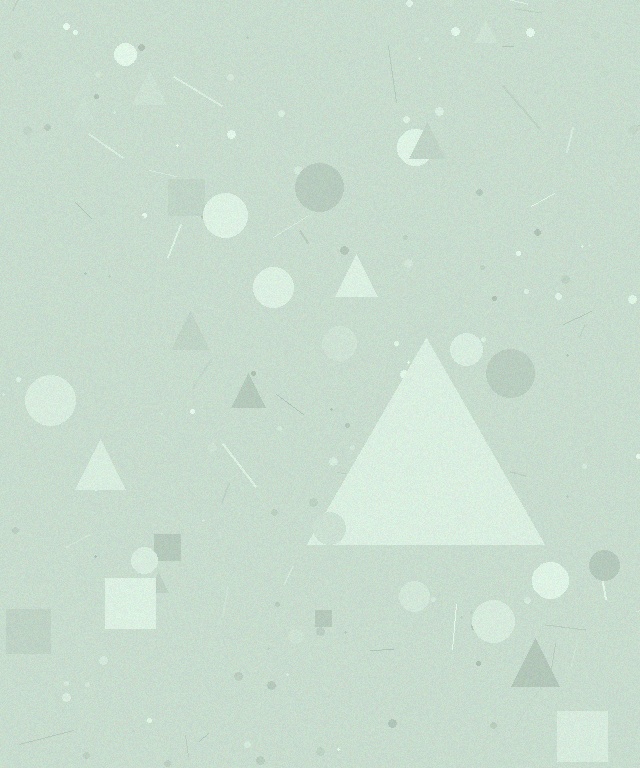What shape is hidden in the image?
A triangle is hidden in the image.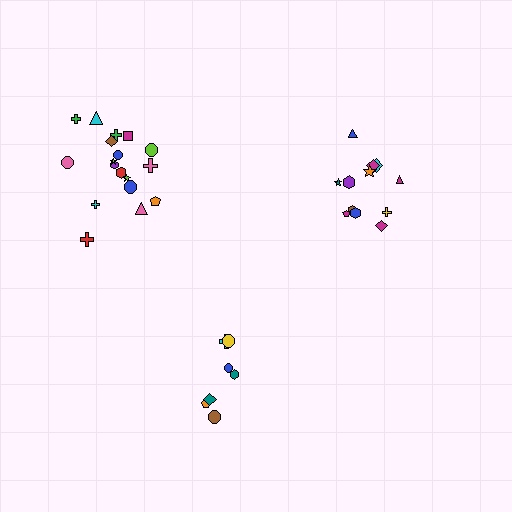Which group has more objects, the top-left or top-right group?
The top-left group.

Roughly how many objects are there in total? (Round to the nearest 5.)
Roughly 35 objects in total.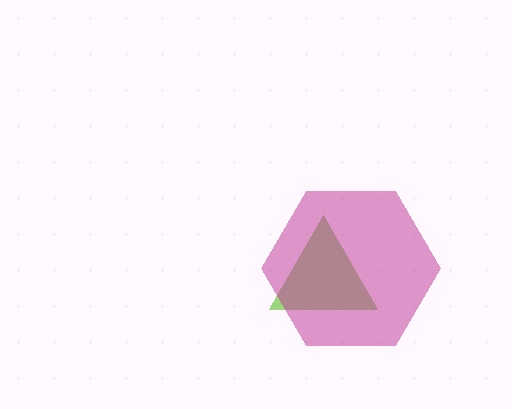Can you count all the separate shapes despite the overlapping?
Yes, there are 2 separate shapes.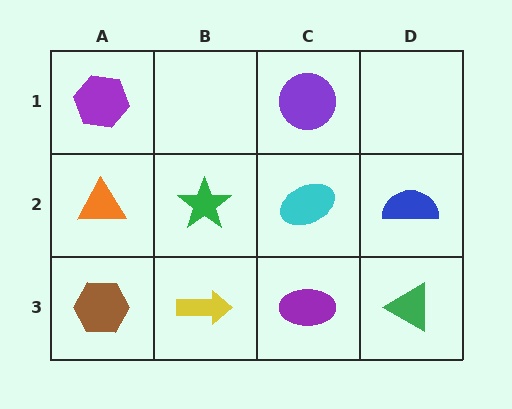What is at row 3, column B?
A yellow arrow.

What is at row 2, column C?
A cyan ellipse.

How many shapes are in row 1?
2 shapes.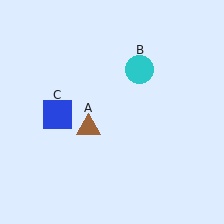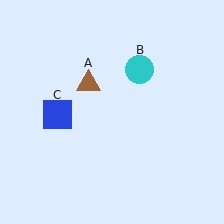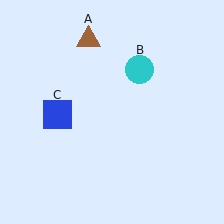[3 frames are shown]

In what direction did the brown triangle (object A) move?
The brown triangle (object A) moved up.